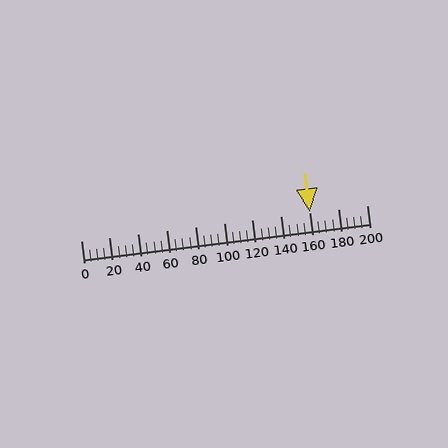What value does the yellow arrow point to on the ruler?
The yellow arrow points to approximately 160.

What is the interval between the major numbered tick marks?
The major tick marks are spaced 20 units apart.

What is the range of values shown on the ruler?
The ruler shows values from 0 to 200.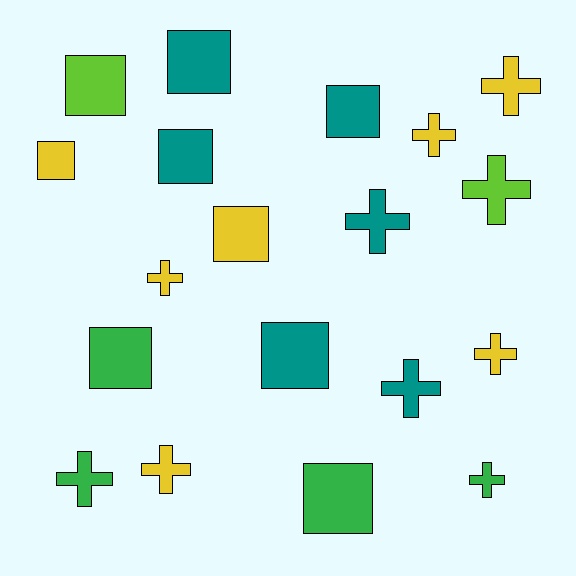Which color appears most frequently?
Yellow, with 7 objects.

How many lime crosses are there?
There is 1 lime cross.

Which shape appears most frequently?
Cross, with 10 objects.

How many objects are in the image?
There are 19 objects.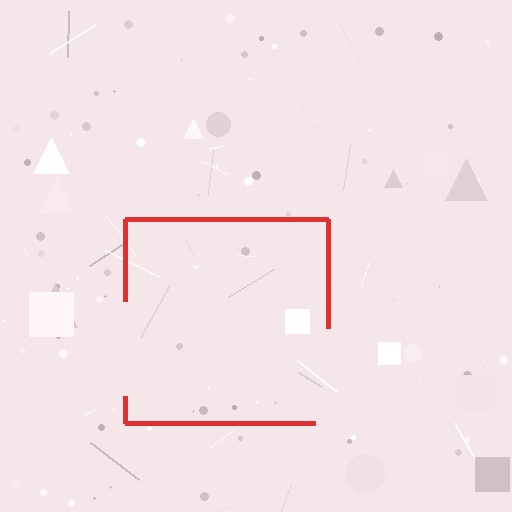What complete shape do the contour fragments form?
The contour fragments form a square.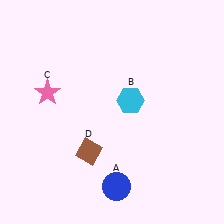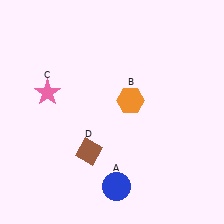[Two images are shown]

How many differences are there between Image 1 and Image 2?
There is 1 difference between the two images.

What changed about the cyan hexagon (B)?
In Image 1, B is cyan. In Image 2, it changed to orange.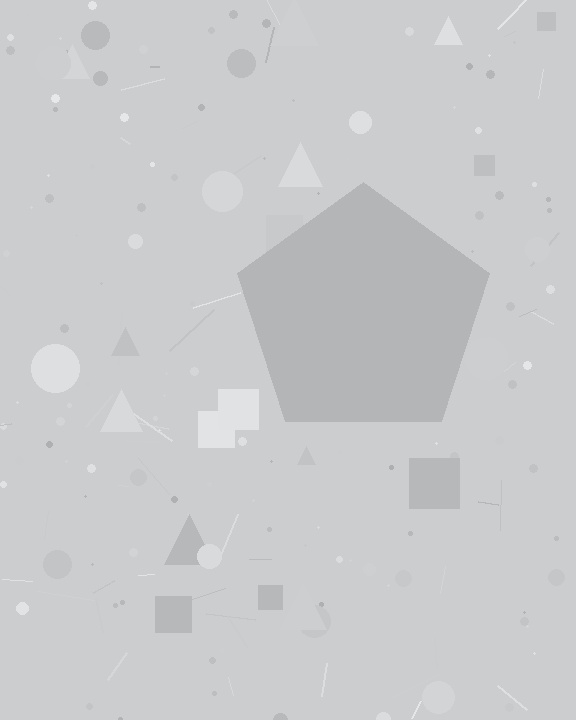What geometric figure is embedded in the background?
A pentagon is embedded in the background.